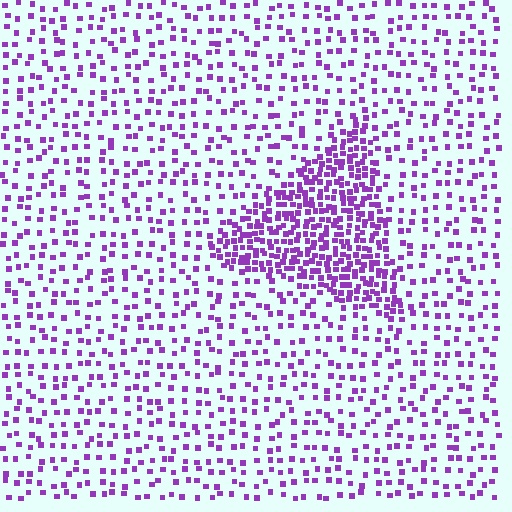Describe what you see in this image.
The image contains small purple elements arranged at two different densities. A triangle-shaped region is visible where the elements are more densely packed than the surrounding area.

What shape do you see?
I see a triangle.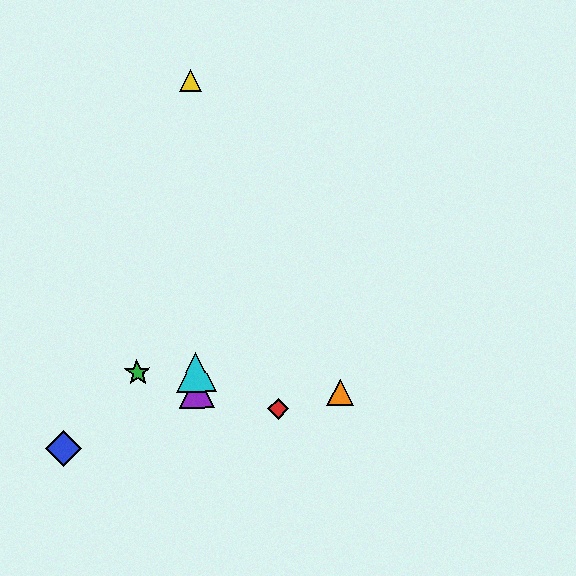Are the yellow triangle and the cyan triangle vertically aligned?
Yes, both are at x≈191.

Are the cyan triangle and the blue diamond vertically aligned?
No, the cyan triangle is at x≈196 and the blue diamond is at x≈63.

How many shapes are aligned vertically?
3 shapes (the yellow triangle, the purple triangle, the cyan triangle) are aligned vertically.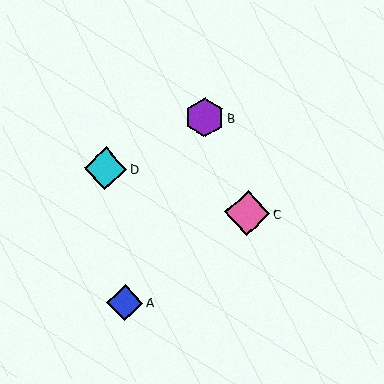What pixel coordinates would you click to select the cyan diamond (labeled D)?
Click at (106, 168) to select the cyan diamond D.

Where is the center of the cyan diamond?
The center of the cyan diamond is at (106, 168).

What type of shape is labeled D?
Shape D is a cyan diamond.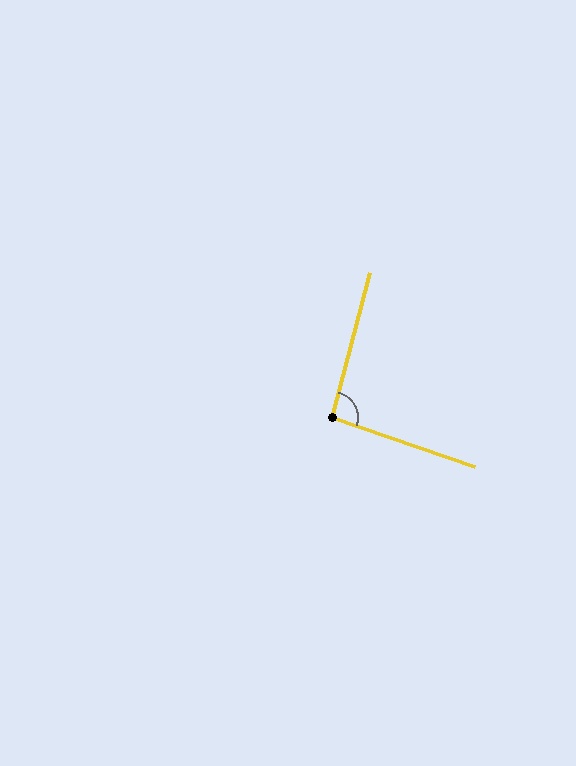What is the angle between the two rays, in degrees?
Approximately 94 degrees.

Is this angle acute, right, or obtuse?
It is approximately a right angle.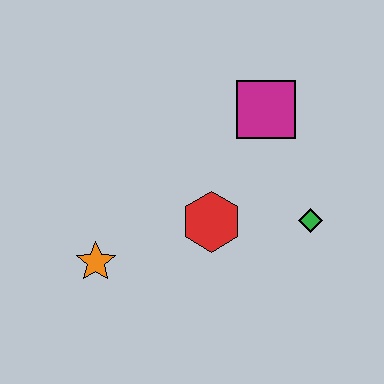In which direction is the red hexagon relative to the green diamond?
The red hexagon is to the left of the green diamond.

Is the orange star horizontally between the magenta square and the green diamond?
No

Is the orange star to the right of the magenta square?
No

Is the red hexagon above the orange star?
Yes